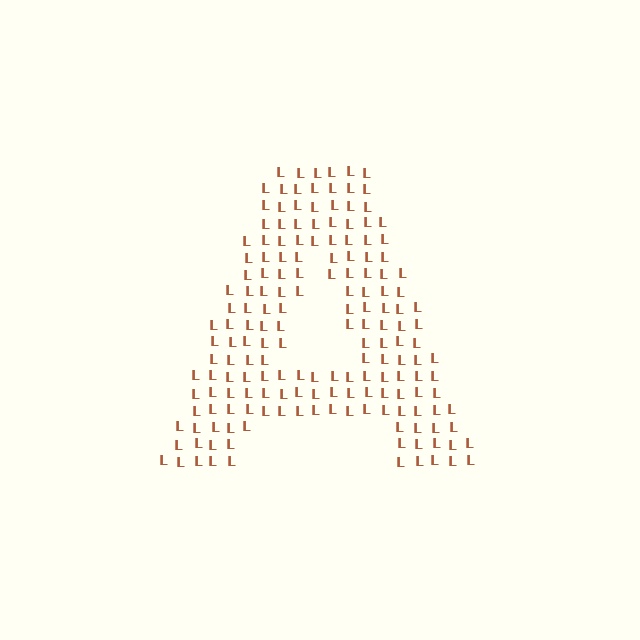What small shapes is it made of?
It is made of small letter L's.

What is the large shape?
The large shape is the letter A.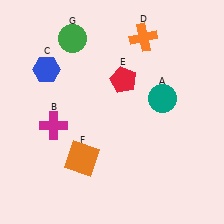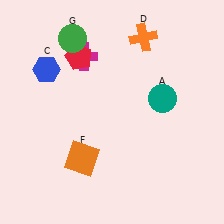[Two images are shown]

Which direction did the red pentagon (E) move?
The red pentagon (E) moved left.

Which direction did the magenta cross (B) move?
The magenta cross (B) moved up.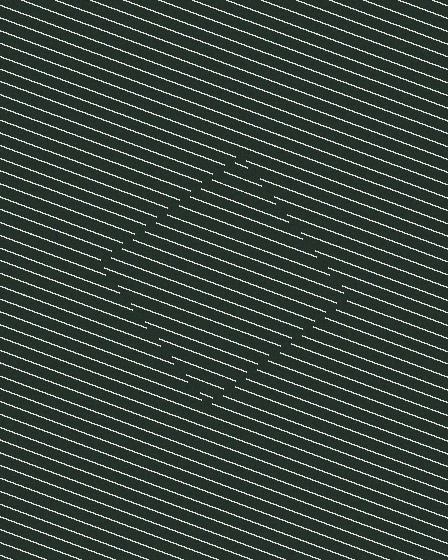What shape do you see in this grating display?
An illusory square. The interior of the shape contains the same grating, shifted by half a period — the contour is defined by the phase discontinuity where line-ends from the inner and outer gratings abut.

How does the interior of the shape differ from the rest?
The interior of the shape contains the same grating, shifted by half a period — the contour is defined by the phase discontinuity where line-ends from the inner and outer gratings abut.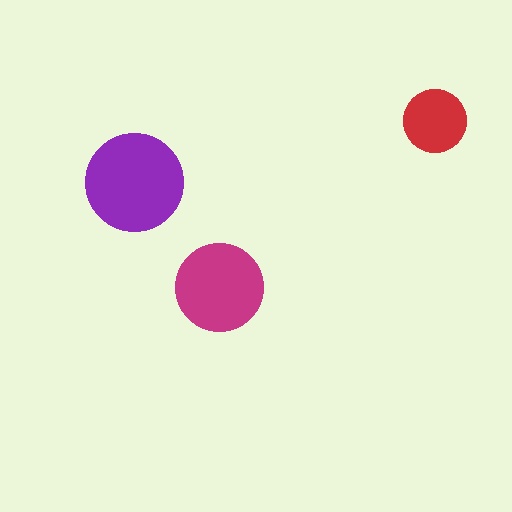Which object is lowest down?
The magenta circle is bottommost.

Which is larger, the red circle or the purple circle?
The purple one.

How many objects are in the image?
There are 3 objects in the image.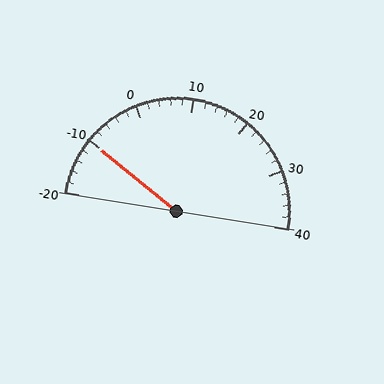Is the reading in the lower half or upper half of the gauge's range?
The reading is in the lower half of the range (-20 to 40).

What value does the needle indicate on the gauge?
The needle indicates approximately -10.